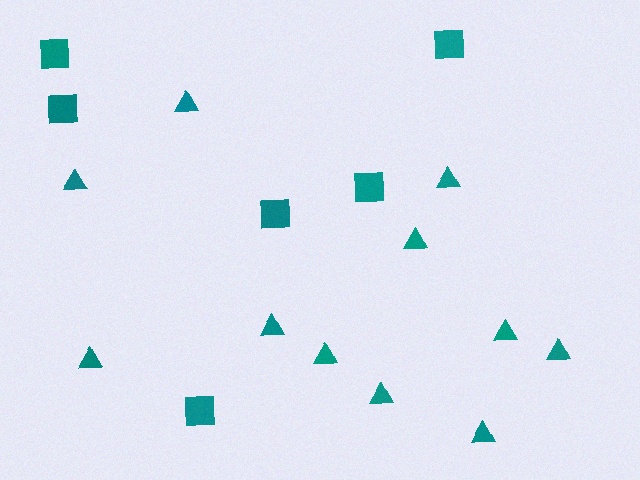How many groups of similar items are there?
There are 2 groups: one group of triangles (11) and one group of squares (6).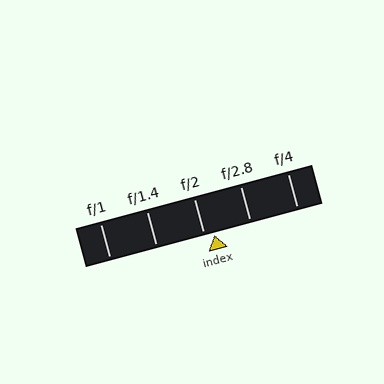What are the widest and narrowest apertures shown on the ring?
The widest aperture shown is f/1 and the narrowest is f/4.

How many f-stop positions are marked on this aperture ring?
There are 5 f-stop positions marked.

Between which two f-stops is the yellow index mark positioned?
The index mark is between f/2 and f/2.8.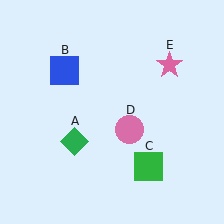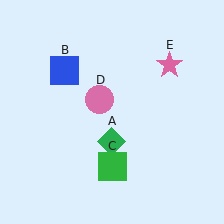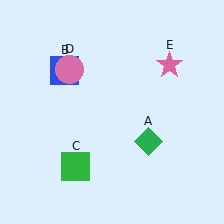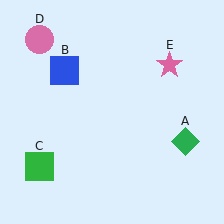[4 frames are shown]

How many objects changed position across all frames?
3 objects changed position: green diamond (object A), green square (object C), pink circle (object D).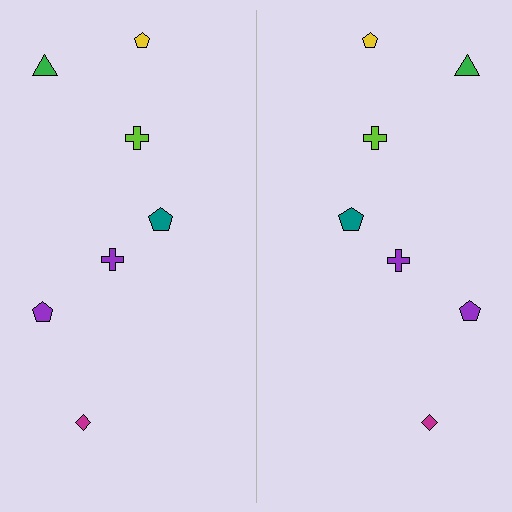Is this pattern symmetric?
Yes, this pattern has bilateral (reflection) symmetry.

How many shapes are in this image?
There are 14 shapes in this image.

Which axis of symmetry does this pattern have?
The pattern has a vertical axis of symmetry running through the center of the image.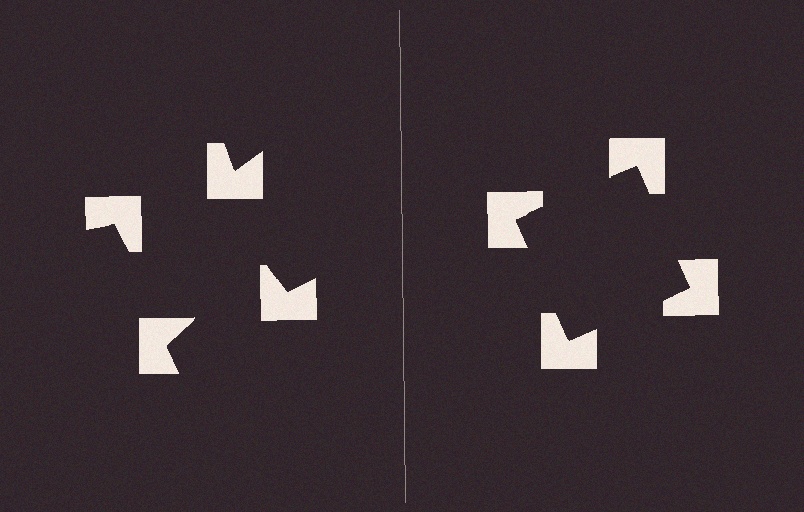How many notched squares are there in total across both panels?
8 — 4 on each side.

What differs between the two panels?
The notched squares are positioned identically on both sides; only the wedge orientations differ. On the right they align to a square; on the left they are misaligned.